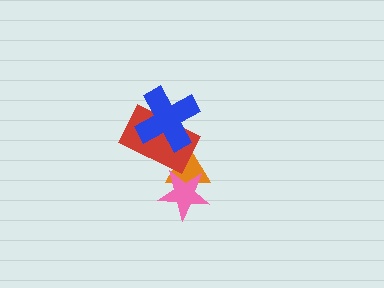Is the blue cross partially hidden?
No, no other shape covers it.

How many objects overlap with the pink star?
1 object overlaps with the pink star.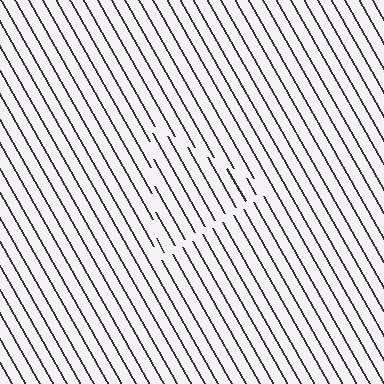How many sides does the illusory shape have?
3 sides — the line-ends trace a triangle.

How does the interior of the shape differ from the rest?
The interior of the shape contains the same grating, shifted by half a period — the contour is defined by the phase discontinuity where line-ends from the inner and outer gratings abut.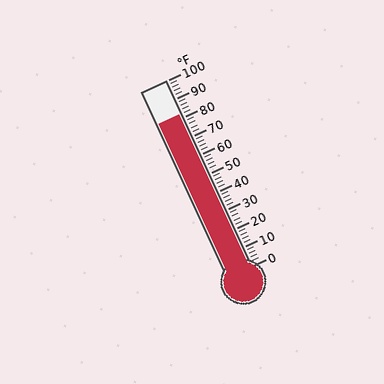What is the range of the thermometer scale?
The thermometer scale ranges from 0°F to 100°F.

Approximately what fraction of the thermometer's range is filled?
The thermometer is filled to approximately 80% of its range.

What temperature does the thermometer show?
The thermometer shows approximately 82°F.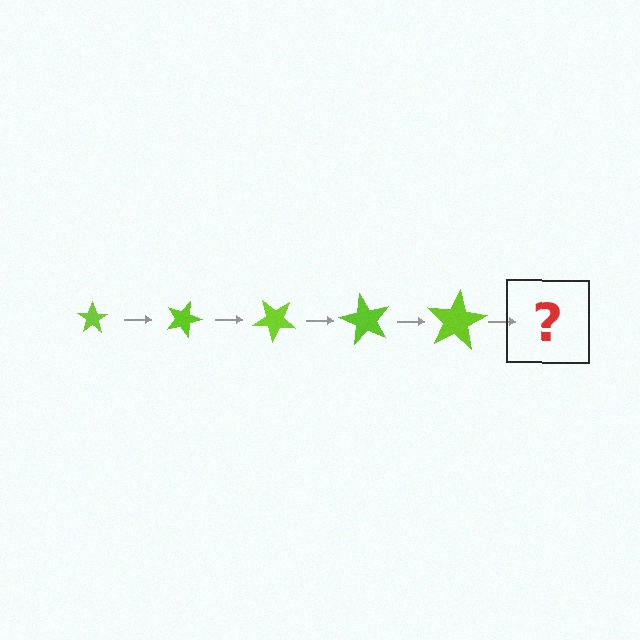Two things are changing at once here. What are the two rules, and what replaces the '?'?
The two rules are that the star grows larger each step and it rotates 20 degrees each step. The '?' should be a star, larger than the previous one and rotated 100 degrees from the start.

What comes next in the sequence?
The next element should be a star, larger than the previous one and rotated 100 degrees from the start.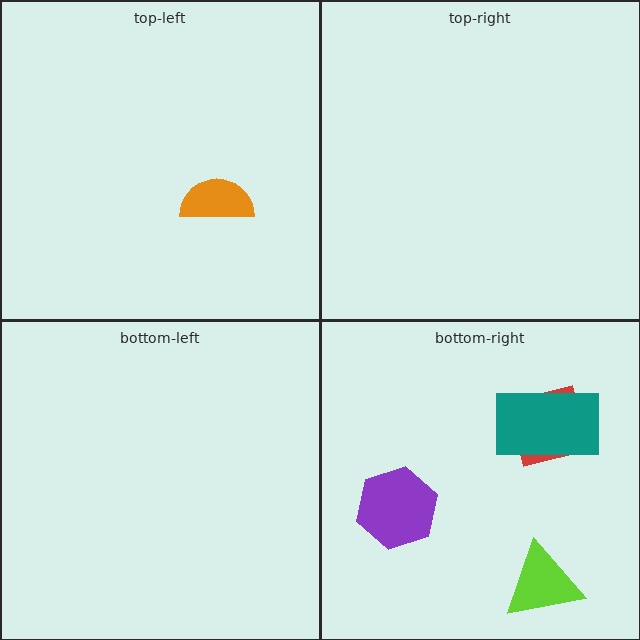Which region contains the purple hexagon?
The bottom-right region.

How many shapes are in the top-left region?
1.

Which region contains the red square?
The bottom-right region.